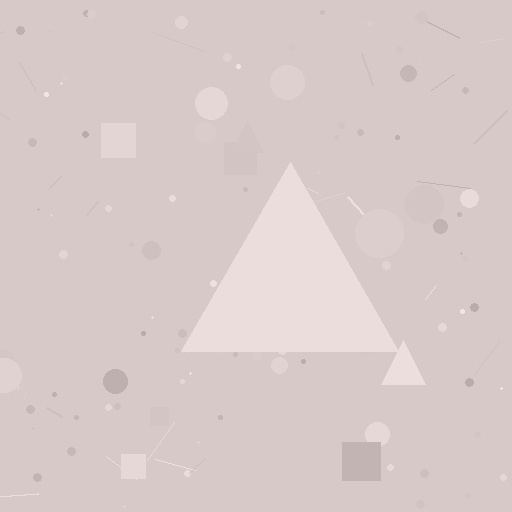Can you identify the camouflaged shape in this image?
The camouflaged shape is a triangle.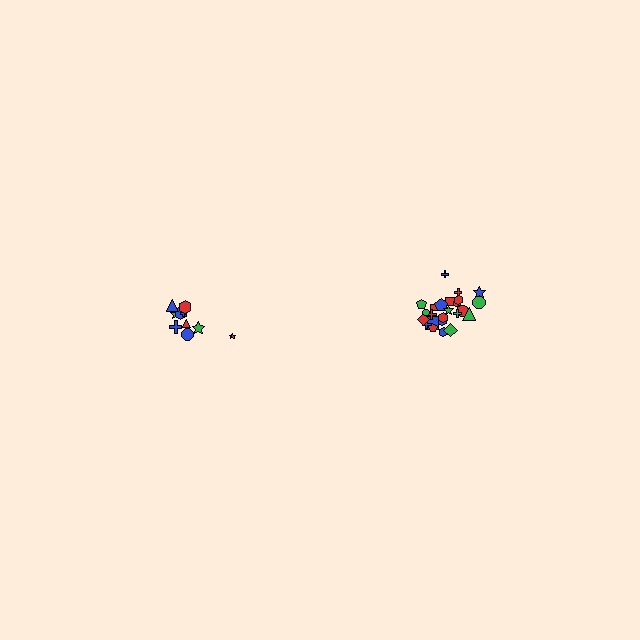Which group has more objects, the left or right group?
The right group.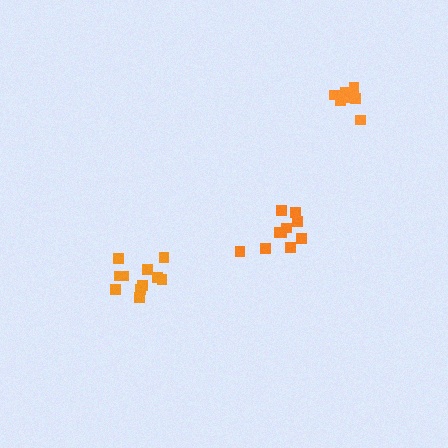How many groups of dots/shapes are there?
There are 3 groups.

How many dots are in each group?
Group 1: 11 dots, Group 2: 10 dots, Group 3: 7 dots (28 total).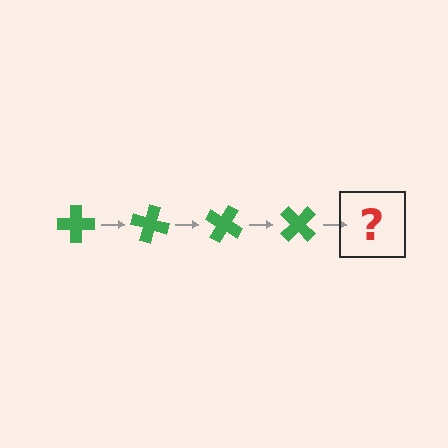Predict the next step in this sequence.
The next step is a green cross rotated 60 degrees.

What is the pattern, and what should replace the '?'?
The pattern is that the cross rotates 15 degrees each step. The '?' should be a green cross rotated 60 degrees.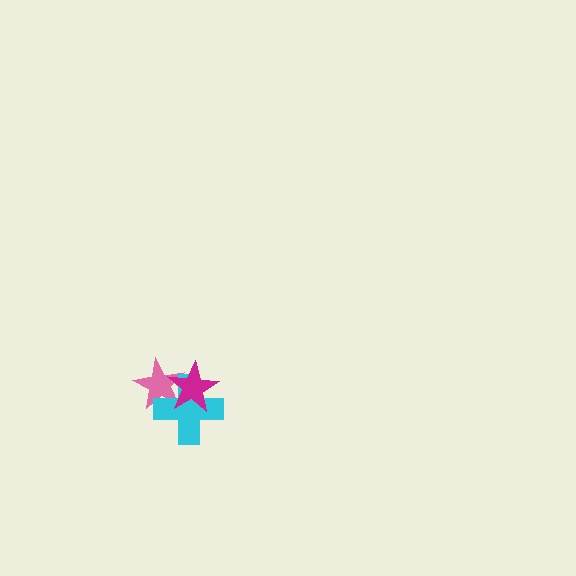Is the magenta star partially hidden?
No, no other shape covers it.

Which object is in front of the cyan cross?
The magenta star is in front of the cyan cross.